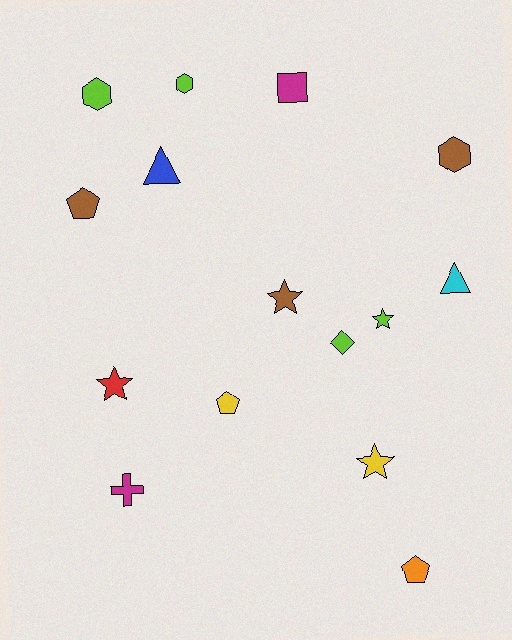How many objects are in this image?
There are 15 objects.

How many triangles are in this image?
There are 2 triangles.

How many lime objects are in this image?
There are 4 lime objects.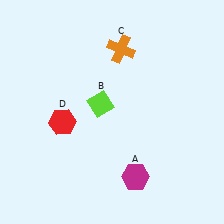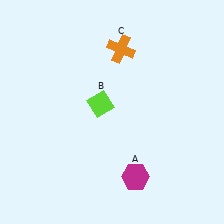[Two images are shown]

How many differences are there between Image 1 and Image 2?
There is 1 difference between the two images.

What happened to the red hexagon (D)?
The red hexagon (D) was removed in Image 2. It was in the bottom-left area of Image 1.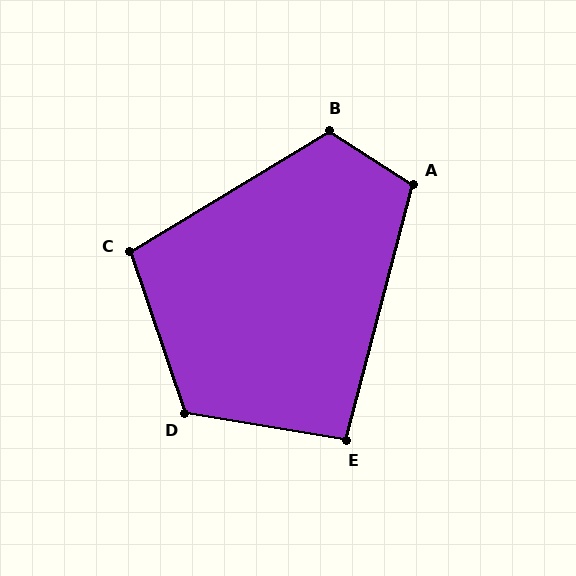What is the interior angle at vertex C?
Approximately 102 degrees (obtuse).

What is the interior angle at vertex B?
Approximately 116 degrees (obtuse).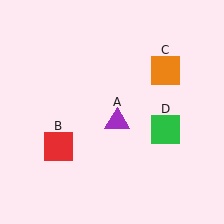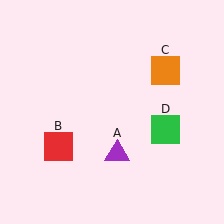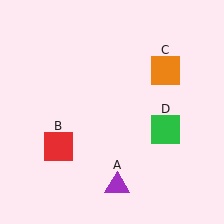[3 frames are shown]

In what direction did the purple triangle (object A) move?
The purple triangle (object A) moved down.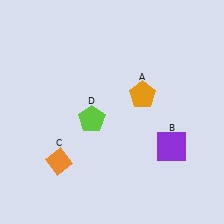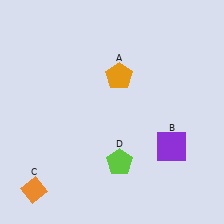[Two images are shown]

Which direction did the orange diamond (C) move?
The orange diamond (C) moved down.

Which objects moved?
The objects that moved are: the orange pentagon (A), the orange diamond (C), the lime pentagon (D).